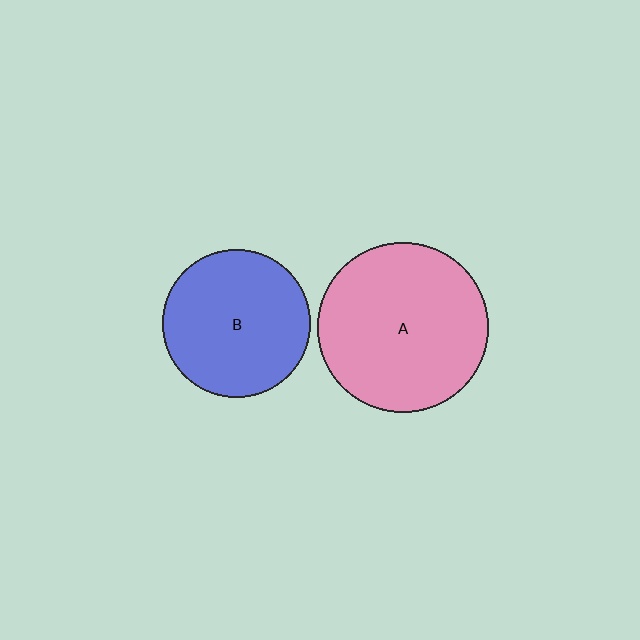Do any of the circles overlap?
No, none of the circles overlap.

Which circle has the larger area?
Circle A (pink).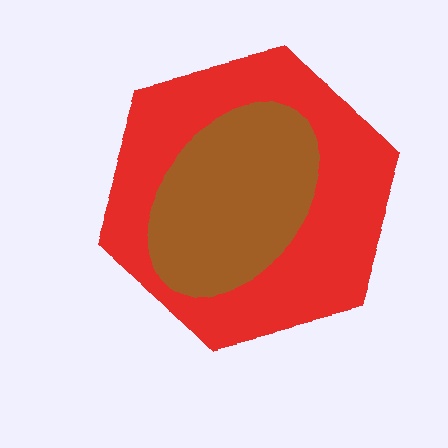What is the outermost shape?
The red hexagon.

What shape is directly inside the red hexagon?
The brown ellipse.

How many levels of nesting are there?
2.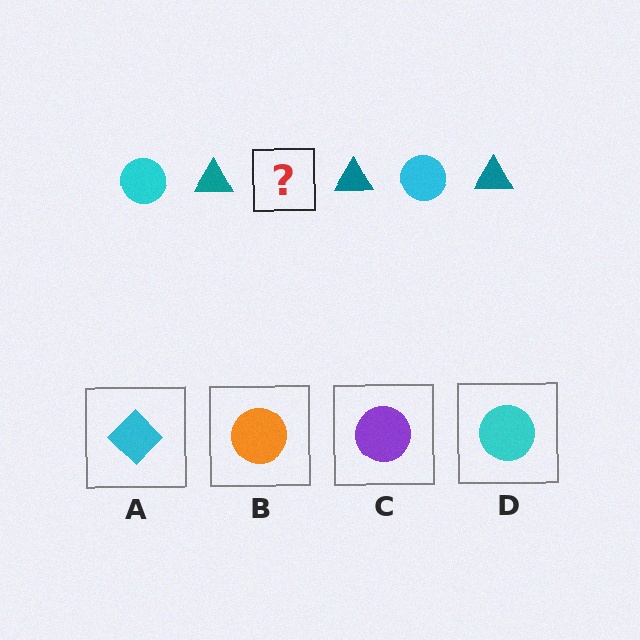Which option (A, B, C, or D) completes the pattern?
D.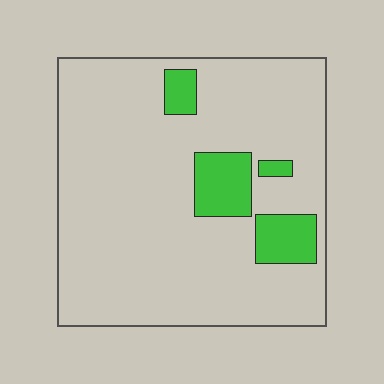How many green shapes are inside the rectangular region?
4.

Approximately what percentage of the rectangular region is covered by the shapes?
Approximately 10%.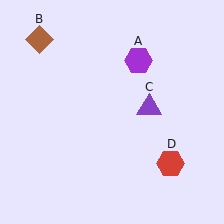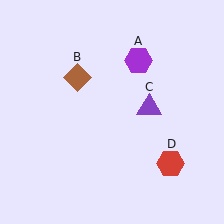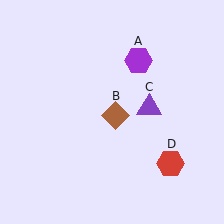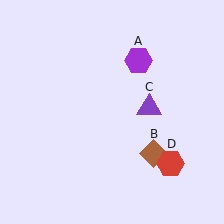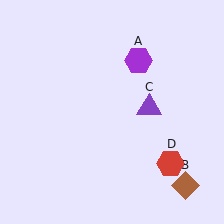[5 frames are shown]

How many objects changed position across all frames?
1 object changed position: brown diamond (object B).